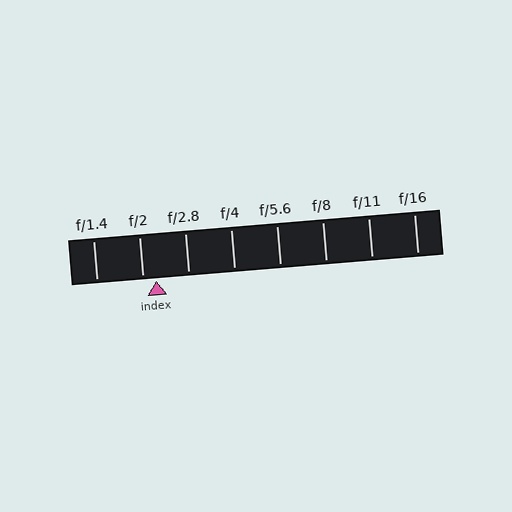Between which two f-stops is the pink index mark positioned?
The index mark is between f/2 and f/2.8.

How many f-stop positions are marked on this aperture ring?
There are 8 f-stop positions marked.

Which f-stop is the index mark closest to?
The index mark is closest to f/2.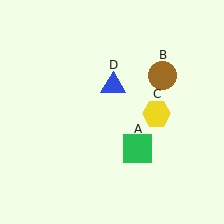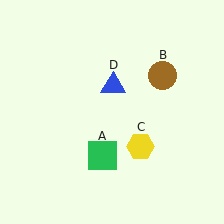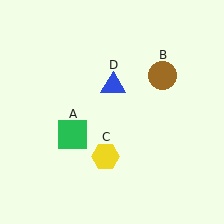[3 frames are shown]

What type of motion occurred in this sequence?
The green square (object A), yellow hexagon (object C) rotated clockwise around the center of the scene.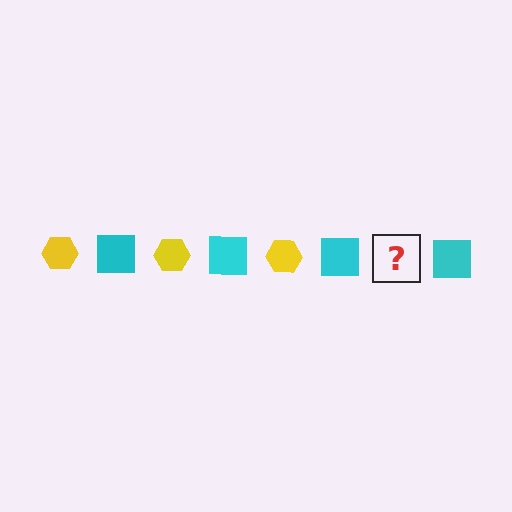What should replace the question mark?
The question mark should be replaced with a yellow hexagon.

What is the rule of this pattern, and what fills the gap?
The rule is that the pattern alternates between yellow hexagon and cyan square. The gap should be filled with a yellow hexagon.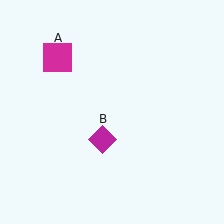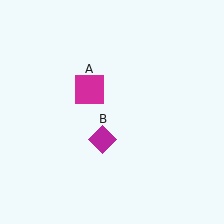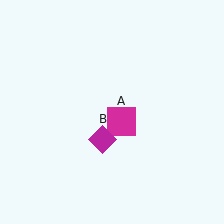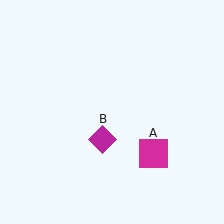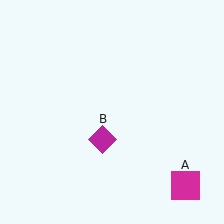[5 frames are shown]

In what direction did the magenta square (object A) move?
The magenta square (object A) moved down and to the right.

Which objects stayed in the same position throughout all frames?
Magenta diamond (object B) remained stationary.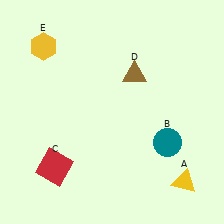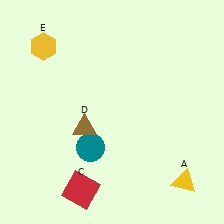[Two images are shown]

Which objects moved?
The objects that moved are: the teal circle (B), the red square (C), the brown triangle (D).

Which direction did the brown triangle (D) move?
The brown triangle (D) moved down.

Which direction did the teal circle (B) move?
The teal circle (B) moved left.